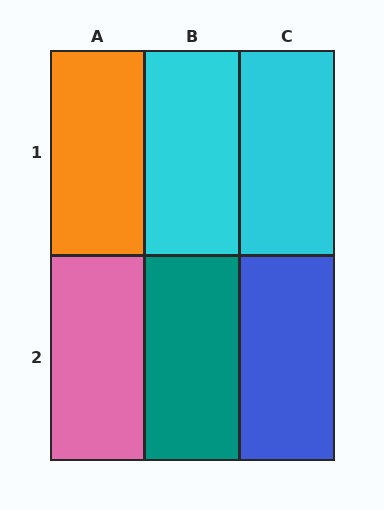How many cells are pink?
1 cell is pink.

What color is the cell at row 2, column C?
Blue.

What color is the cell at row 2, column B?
Teal.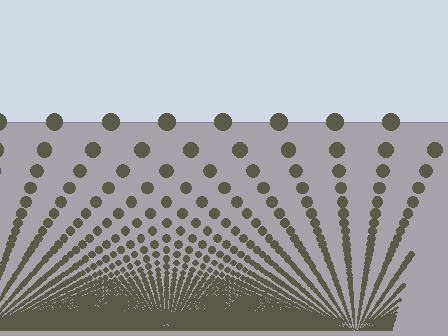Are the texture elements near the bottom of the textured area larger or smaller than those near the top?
Smaller. The gradient is inverted — elements near the bottom are smaller and denser.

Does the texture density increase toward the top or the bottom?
Density increases toward the bottom.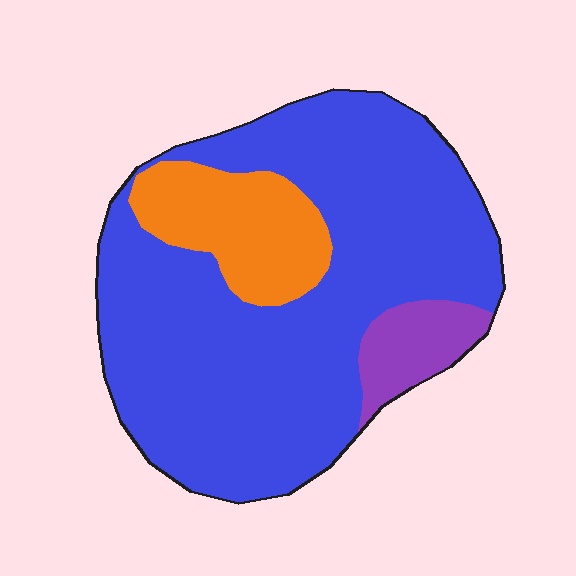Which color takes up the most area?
Blue, at roughly 75%.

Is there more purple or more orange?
Orange.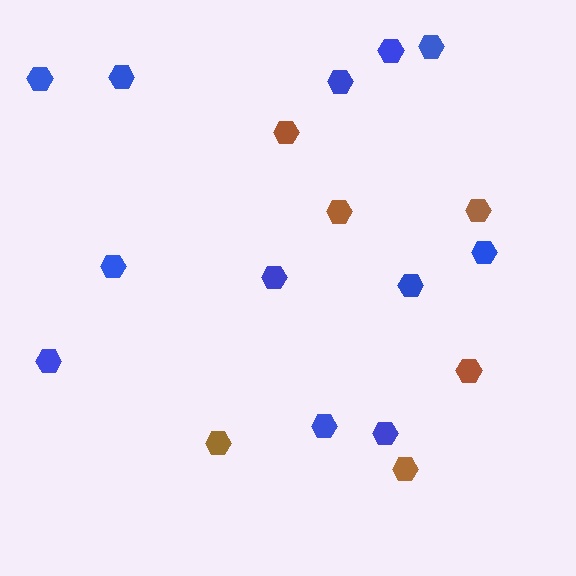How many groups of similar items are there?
There are 2 groups: one group of brown hexagons (6) and one group of blue hexagons (12).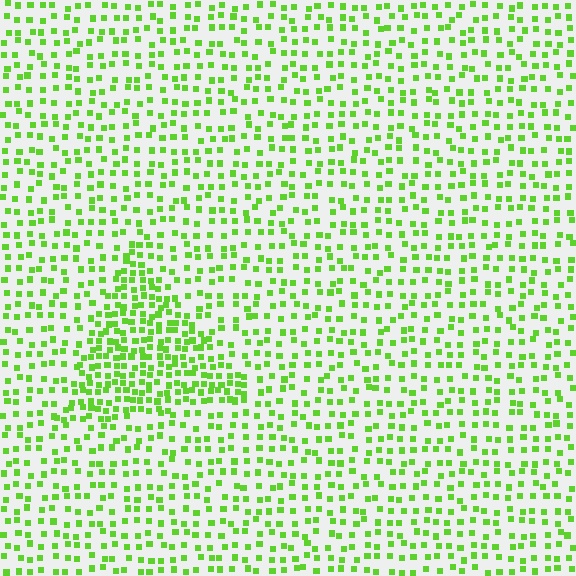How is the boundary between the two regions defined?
The boundary is defined by a change in element density (approximately 1.9x ratio). All elements are the same color, size, and shape.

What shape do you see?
I see a triangle.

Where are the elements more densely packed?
The elements are more densely packed inside the triangle boundary.